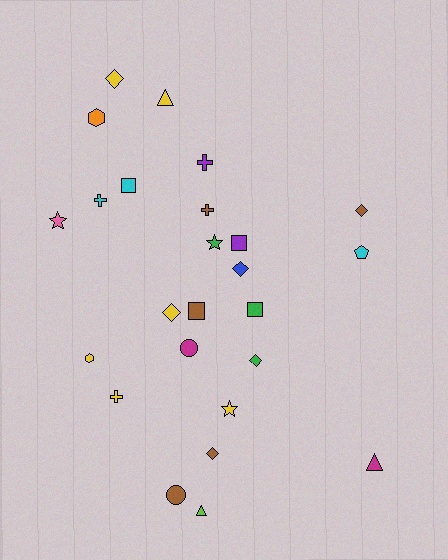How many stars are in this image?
There are 3 stars.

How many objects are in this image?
There are 25 objects.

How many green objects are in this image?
There are 3 green objects.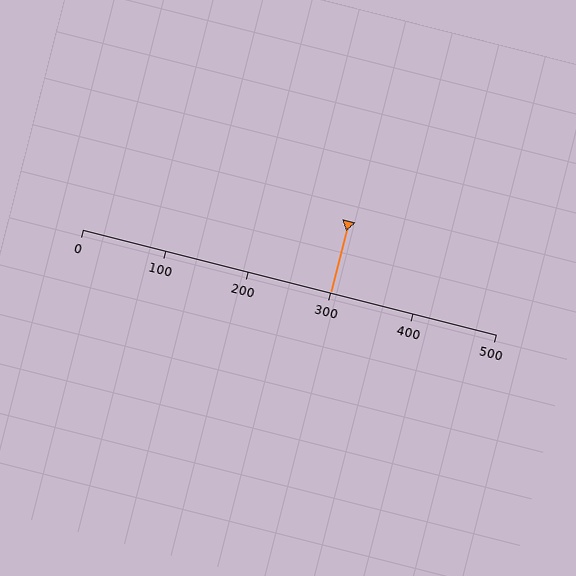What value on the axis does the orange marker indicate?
The marker indicates approximately 300.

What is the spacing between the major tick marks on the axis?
The major ticks are spaced 100 apart.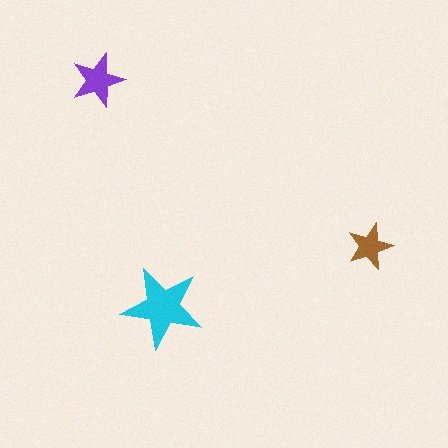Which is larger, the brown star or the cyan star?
The cyan one.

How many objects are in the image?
There are 3 objects in the image.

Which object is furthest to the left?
The purple star is leftmost.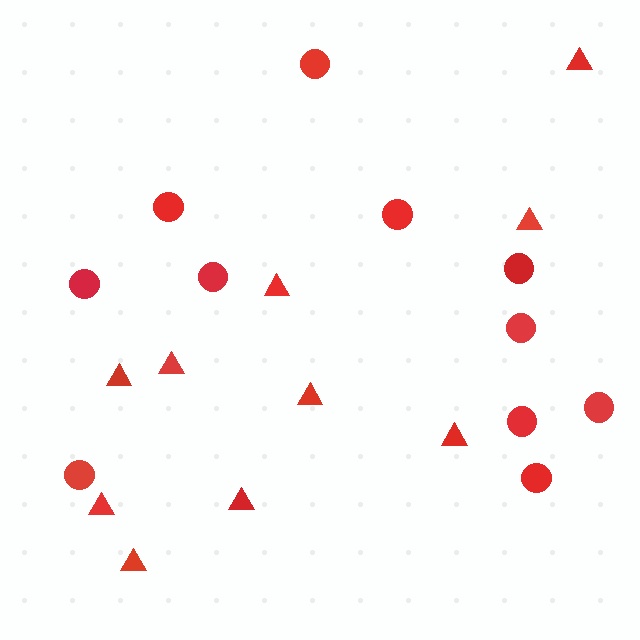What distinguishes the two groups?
There are 2 groups: one group of circles (11) and one group of triangles (10).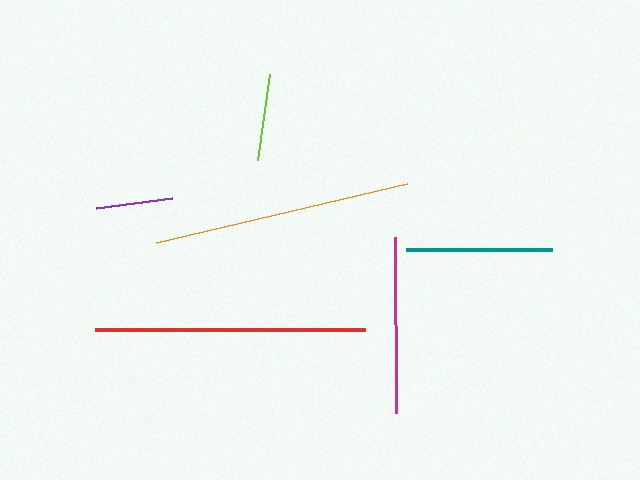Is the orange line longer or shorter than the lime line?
The orange line is longer than the lime line.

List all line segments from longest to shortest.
From longest to shortest: red, orange, magenta, teal, lime, purple.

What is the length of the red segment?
The red segment is approximately 270 pixels long.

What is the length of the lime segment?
The lime segment is approximately 86 pixels long.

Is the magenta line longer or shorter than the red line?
The red line is longer than the magenta line.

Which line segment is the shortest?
The purple line is the shortest at approximately 76 pixels.